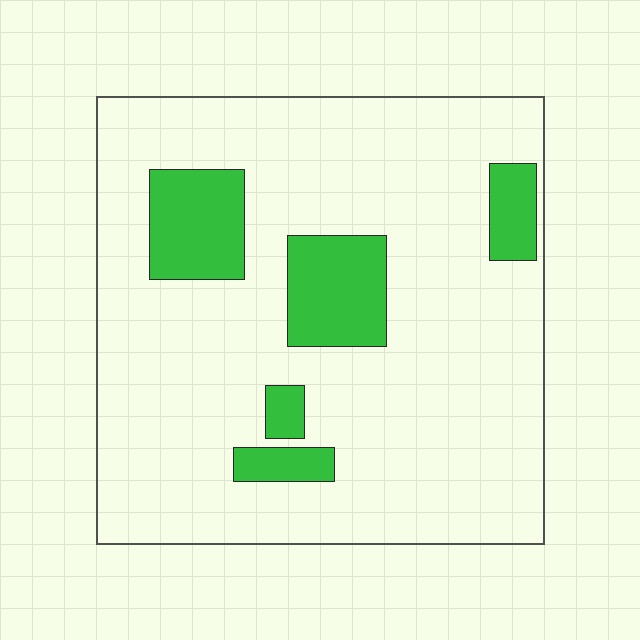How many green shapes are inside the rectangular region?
5.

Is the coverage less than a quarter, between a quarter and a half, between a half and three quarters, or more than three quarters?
Less than a quarter.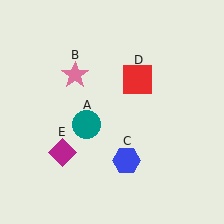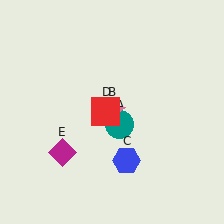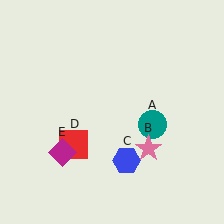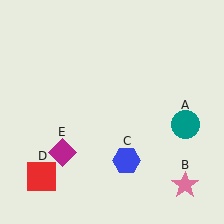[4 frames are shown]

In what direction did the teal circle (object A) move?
The teal circle (object A) moved right.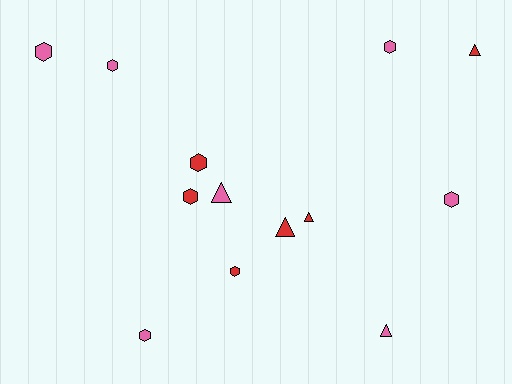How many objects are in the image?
There are 13 objects.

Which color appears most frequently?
Pink, with 7 objects.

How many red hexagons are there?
There are 3 red hexagons.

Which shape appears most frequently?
Hexagon, with 8 objects.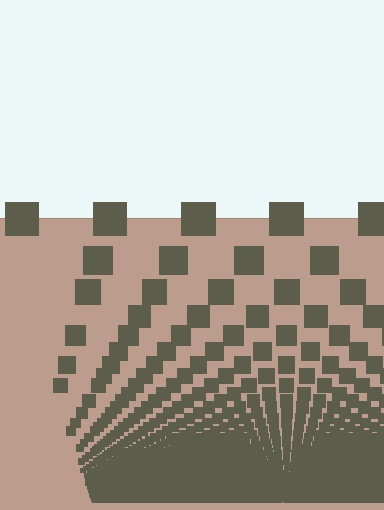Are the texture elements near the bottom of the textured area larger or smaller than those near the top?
Smaller. The gradient is inverted — elements near the bottom are smaller and denser.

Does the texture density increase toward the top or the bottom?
Density increases toward the bottom.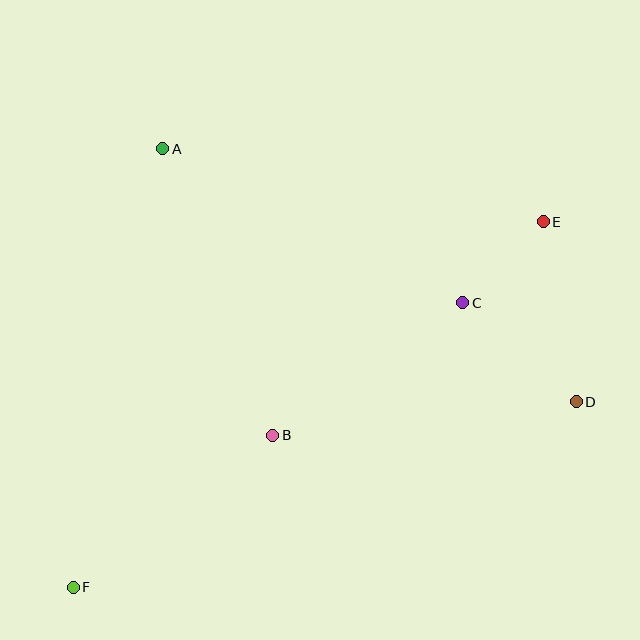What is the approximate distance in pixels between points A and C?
The distance between A and C is approximately 337 pixels.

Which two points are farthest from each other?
Points E and F are farthest from each other.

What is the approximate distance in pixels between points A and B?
The distance between A and B is approximately 307 pixels.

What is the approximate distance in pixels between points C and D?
The distance between C and D is approximately 151 pixels.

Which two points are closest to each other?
Points C and E are closest to each other.